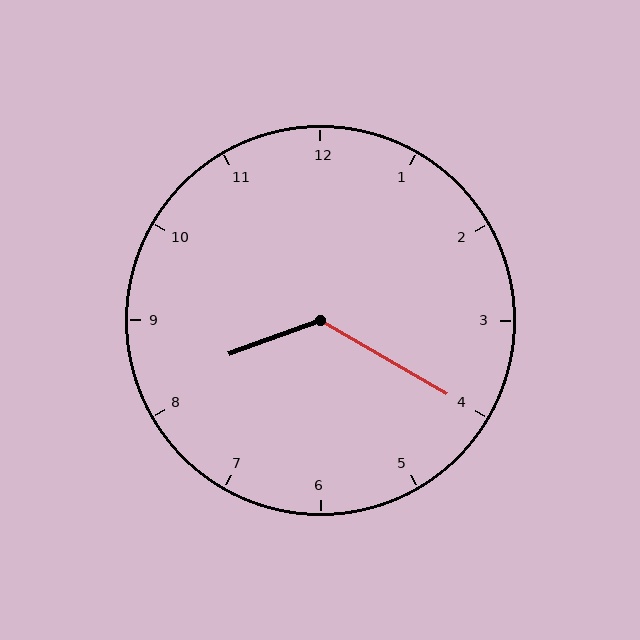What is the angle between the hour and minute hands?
Approximately 130 degrees.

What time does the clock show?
8:20.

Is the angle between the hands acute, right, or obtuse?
It is obtuse.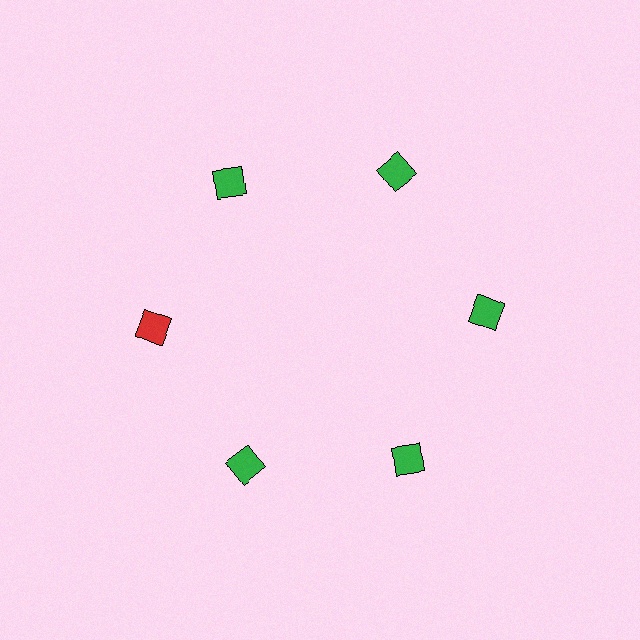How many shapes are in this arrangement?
There are 6 shapes arranged in a ring pattern.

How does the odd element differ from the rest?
It has a different color: red instead of green.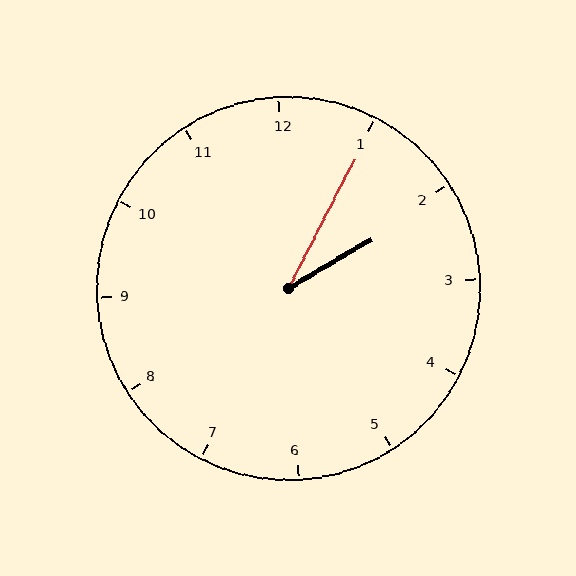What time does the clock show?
2:05.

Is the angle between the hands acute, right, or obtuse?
It is acute.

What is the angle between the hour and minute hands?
Approximately 32 degrees.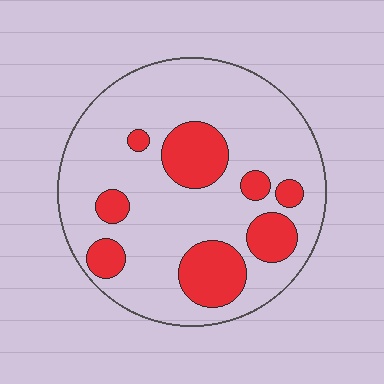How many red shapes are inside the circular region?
8.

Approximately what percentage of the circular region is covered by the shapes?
Approximately 25%.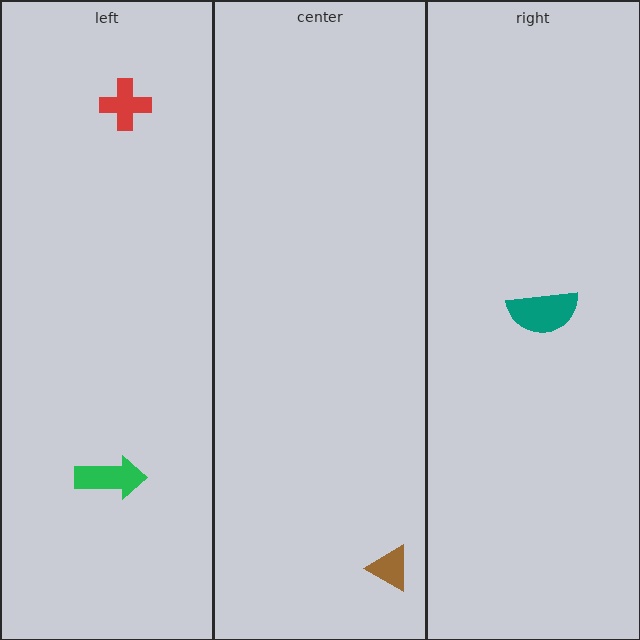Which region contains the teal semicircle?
The right region.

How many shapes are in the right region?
1.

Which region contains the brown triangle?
The center region.